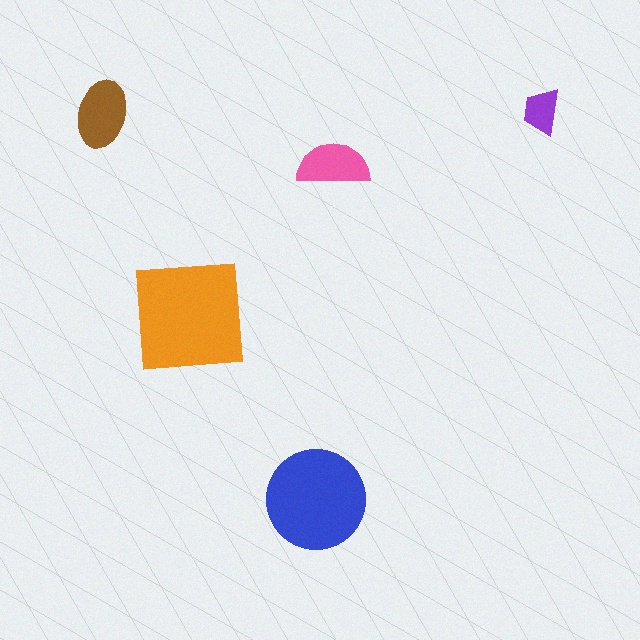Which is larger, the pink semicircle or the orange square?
The orange square.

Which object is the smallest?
The purple trapezoid.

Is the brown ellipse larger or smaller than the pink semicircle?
Larger.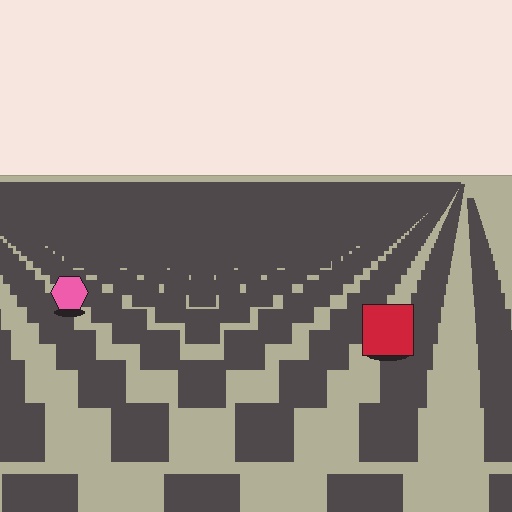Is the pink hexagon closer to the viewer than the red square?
No. The red square is closer — you can tell from the texture gradient: the ground texture is coarser near it.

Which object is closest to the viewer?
The red square is closest. The texture marks near it are larger and more spread out.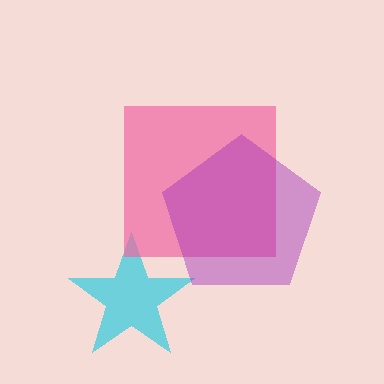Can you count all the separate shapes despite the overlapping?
Yes, there are 3 separate shapes.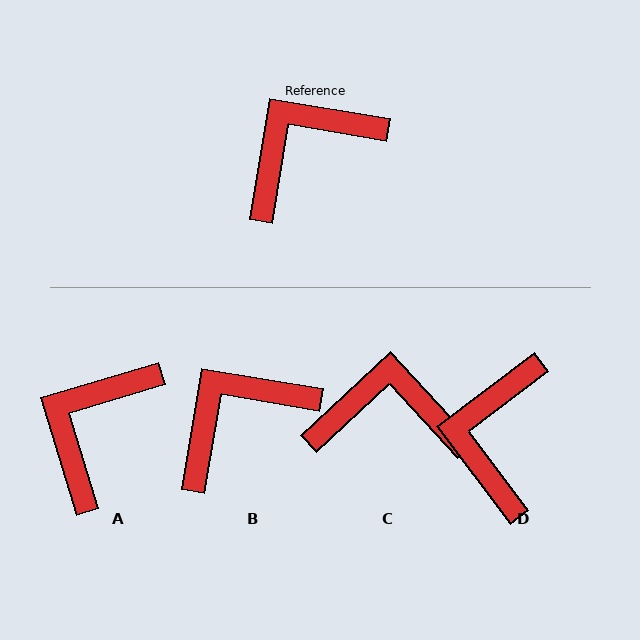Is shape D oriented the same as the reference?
No, it is off by about 46 degrees.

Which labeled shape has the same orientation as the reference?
B.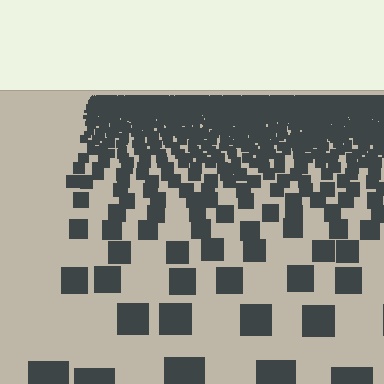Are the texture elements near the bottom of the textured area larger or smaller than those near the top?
Larger. Near the bottom, elements are closer to the viewer and appear at a bigger on-screen size.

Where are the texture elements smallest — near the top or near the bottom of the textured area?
Near the top.